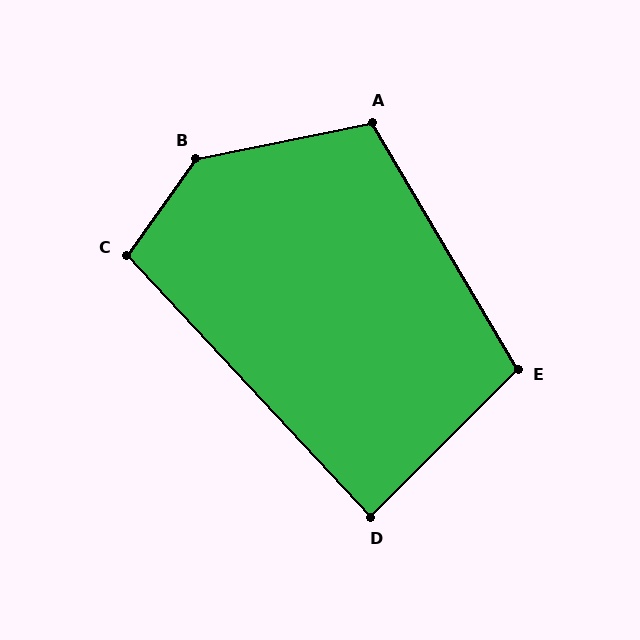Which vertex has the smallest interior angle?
D, at approximately 88 degrees.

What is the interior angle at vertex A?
Approximately 109 degrees (obtuse).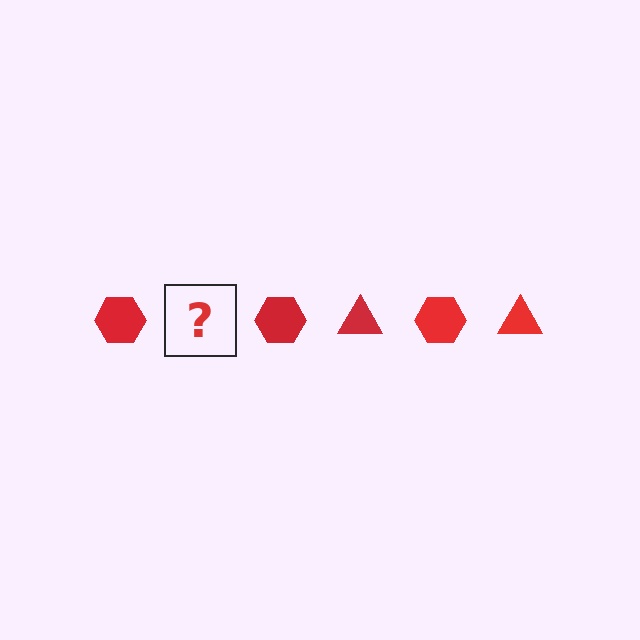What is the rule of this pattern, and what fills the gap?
The rule is that the pattern cycles through hexagon, triangle shapes in red. The gap should be filled with a red triangle.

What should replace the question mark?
The question mark should be replaced with a red triangle.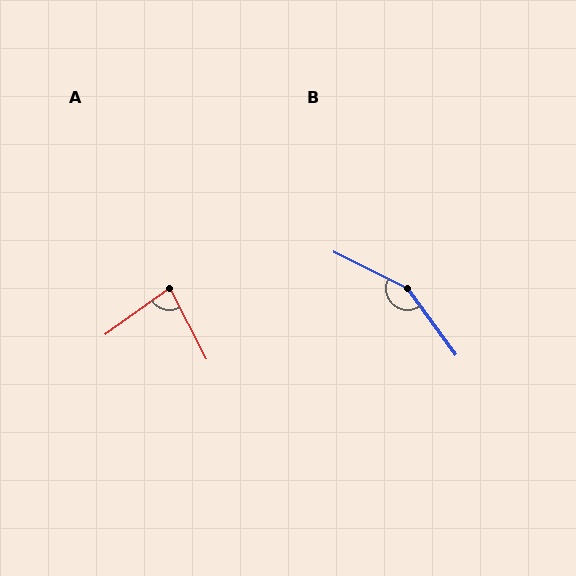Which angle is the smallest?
A, at approximately 82 degrees.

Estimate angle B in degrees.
Approximately 153 degrees.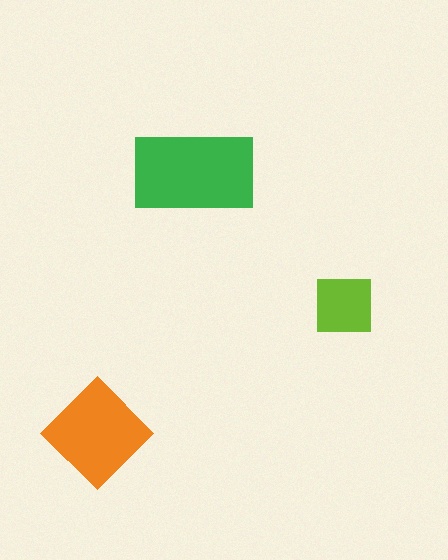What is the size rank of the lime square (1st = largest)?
3rd.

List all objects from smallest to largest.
The lime square, the orange diamond, the green rectangle.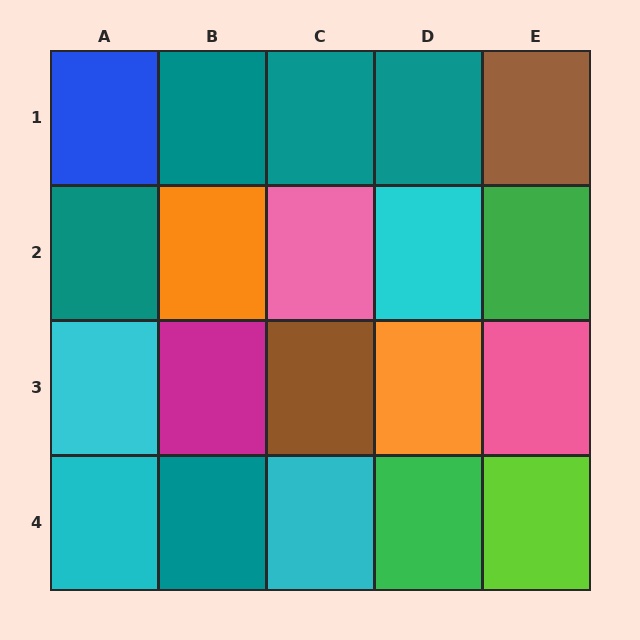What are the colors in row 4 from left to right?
Cyan, teal, cyan, green, lime.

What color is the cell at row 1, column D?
Teal.